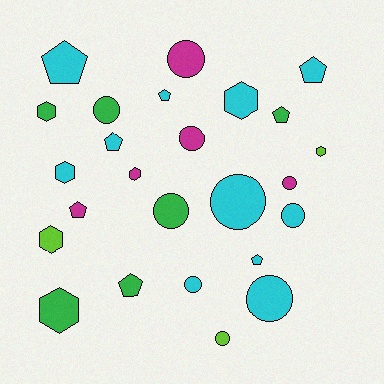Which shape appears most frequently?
Circle, with 10 objects.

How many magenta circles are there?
There are 3 magenta circles.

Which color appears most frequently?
Cyan, with 11 objects.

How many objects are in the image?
There are 25 objects.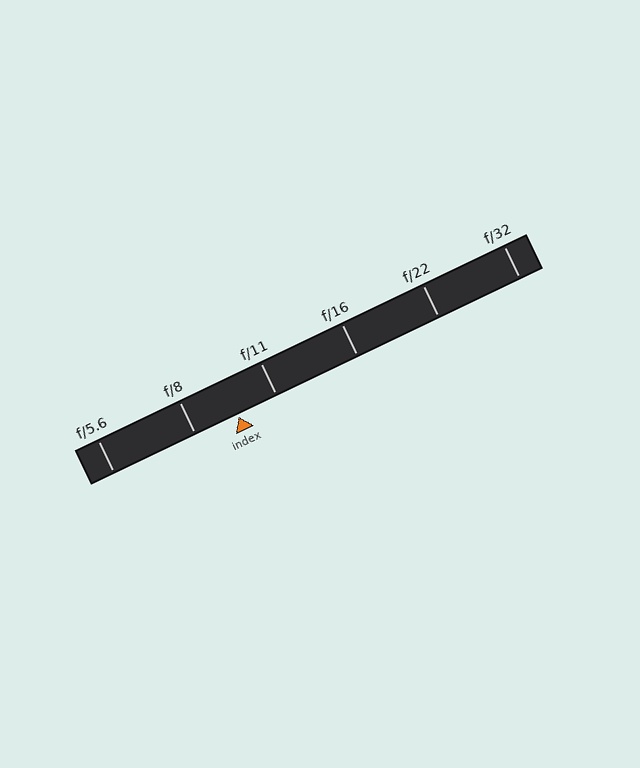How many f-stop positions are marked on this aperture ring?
There are 6 f-stop positions marked.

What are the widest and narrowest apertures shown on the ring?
The widest aperture shown is f/5.6 and the narrowest is f/32.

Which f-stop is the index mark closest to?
The index mark is closest to f/11.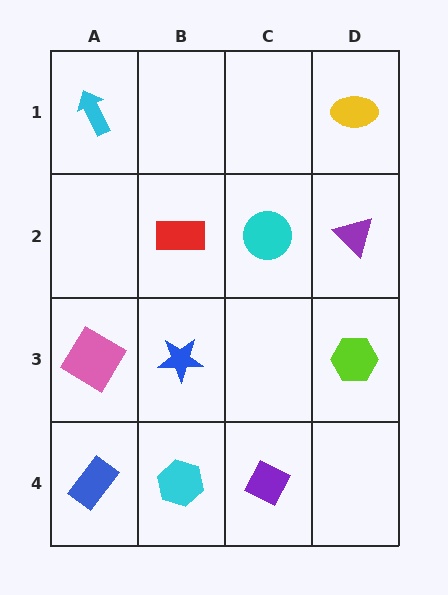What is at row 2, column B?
A red rectangle.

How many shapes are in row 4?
3 shapes.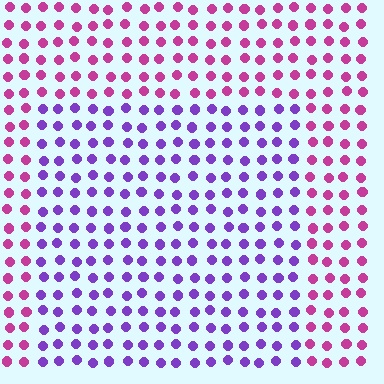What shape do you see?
I see a rectangle.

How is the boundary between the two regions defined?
The boundary is defined purely by a slight shift in hue (about 49 degrees). Spacing, size, and orientation are identical on both sides.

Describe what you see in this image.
The image is filled with small magenta elements in a uniform arrangement. A rectangle-shaped region is visible where the elements are tinted to a slightly different hue, forming a subtle color boundary.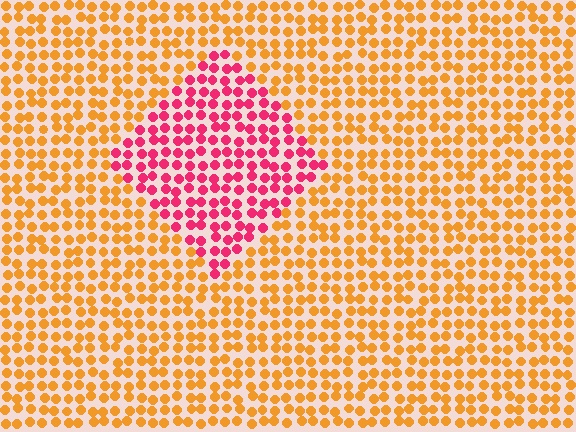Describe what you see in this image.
The image is filled with small orange elements in a uniform arrangement. A diamond-shaped region is visible where the elements are tinted to a slightly different hue, forming a subtle color boundary.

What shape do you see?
I see a diamond.